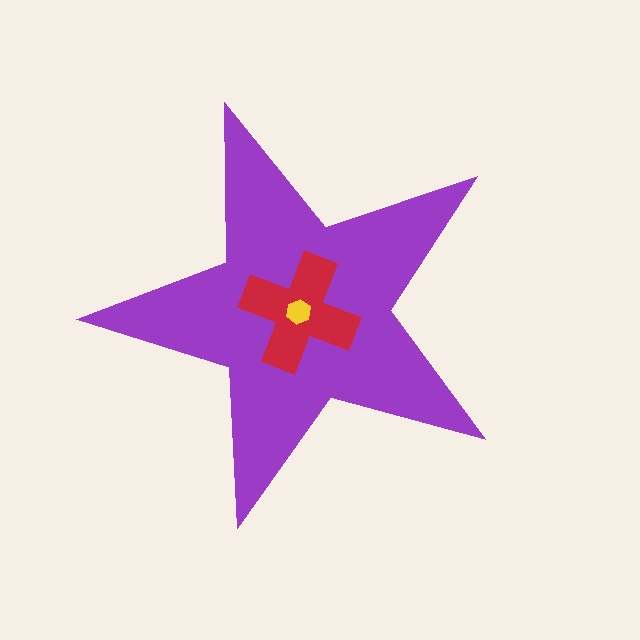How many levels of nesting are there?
3.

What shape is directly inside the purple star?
The red cross.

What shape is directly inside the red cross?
The yellow hexagon.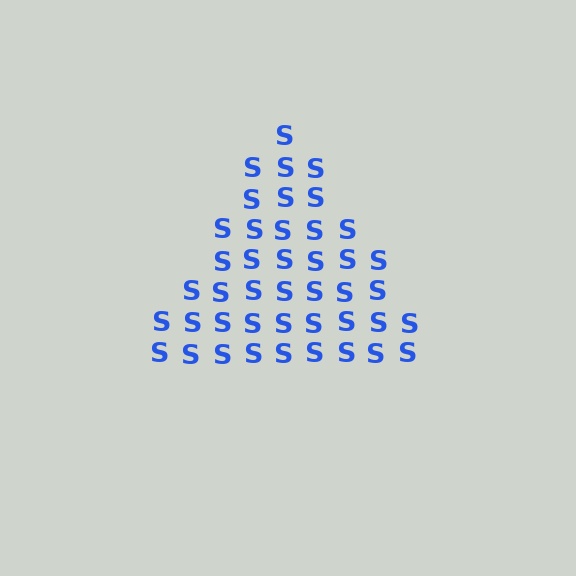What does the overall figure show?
The overall figure shows a triangle.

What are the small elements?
The small elements are letter S's.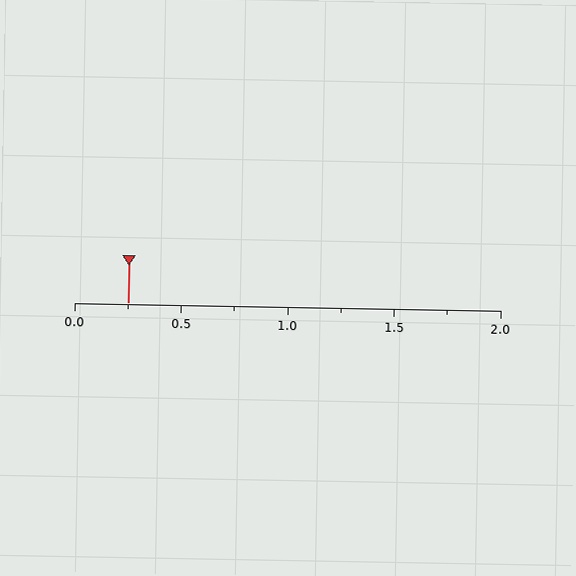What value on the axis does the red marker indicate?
The marker indicates approximately 0.25.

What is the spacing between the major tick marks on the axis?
The major ticks are spaced 0.5 apart.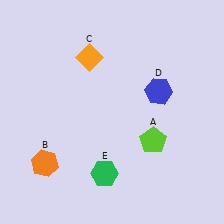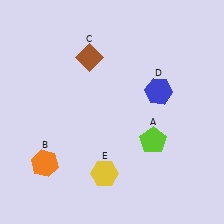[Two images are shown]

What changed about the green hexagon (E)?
In Image 1, E is green. In Image 2, it changed to yellow.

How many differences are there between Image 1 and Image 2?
There are 2 differences between the two images.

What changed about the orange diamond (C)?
In Image 1, C is orange. In Image 2, it changed to brown.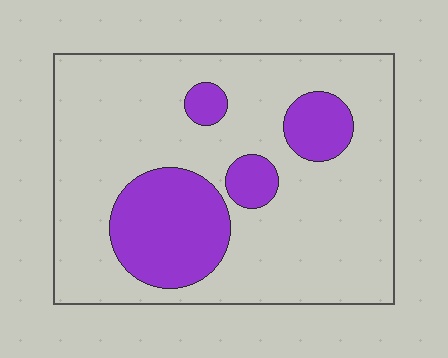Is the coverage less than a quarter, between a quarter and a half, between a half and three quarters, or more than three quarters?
Less than a quarter.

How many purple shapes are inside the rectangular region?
4.